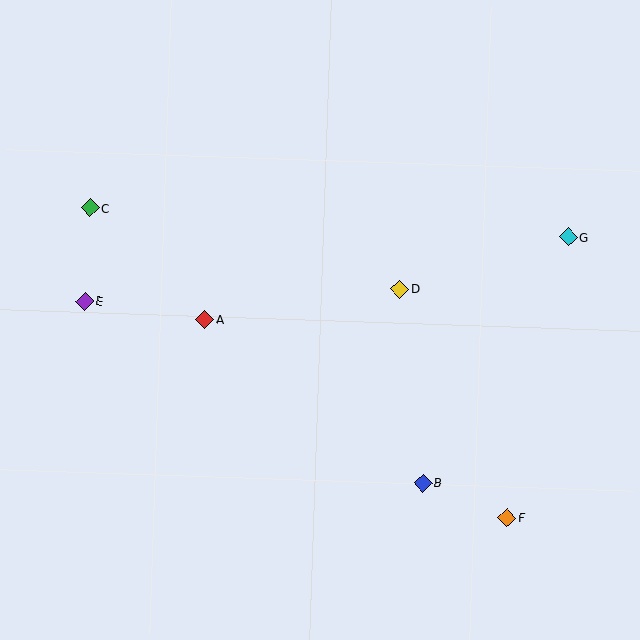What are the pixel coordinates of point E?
Point E is at (85, 301).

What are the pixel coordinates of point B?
Point B is at (423, 483).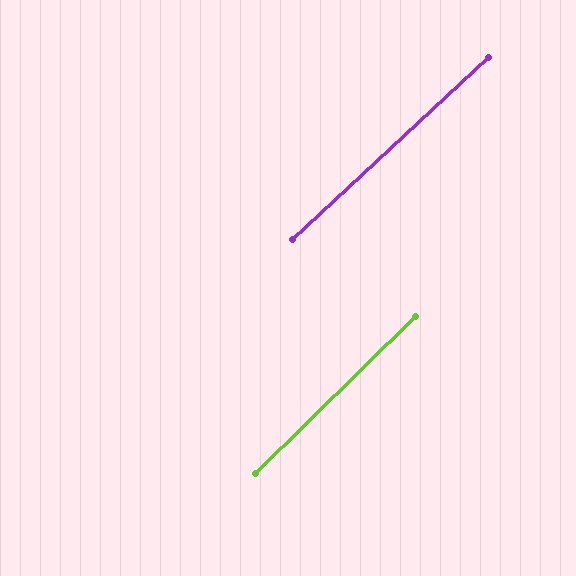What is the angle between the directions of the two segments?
Approximately 2 degrees.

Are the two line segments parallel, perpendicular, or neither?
Parallel — their directions differ by only 1.9°.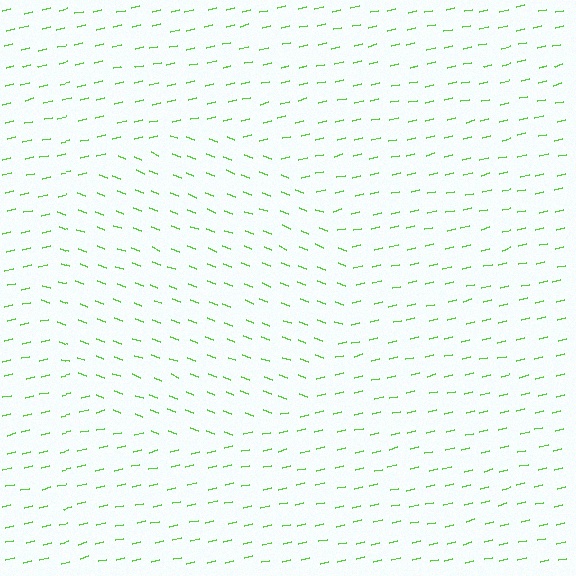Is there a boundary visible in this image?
Yes, there is a texture boundary formed by a change in line orientation.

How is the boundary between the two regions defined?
The boundary is defined purely by a change in line orientation (approximately 33 degrees difference). All lines are the same color and thickness.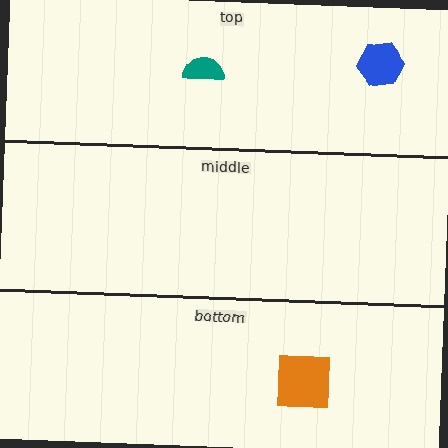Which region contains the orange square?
The bottom region.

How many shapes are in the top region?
2.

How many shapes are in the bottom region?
1.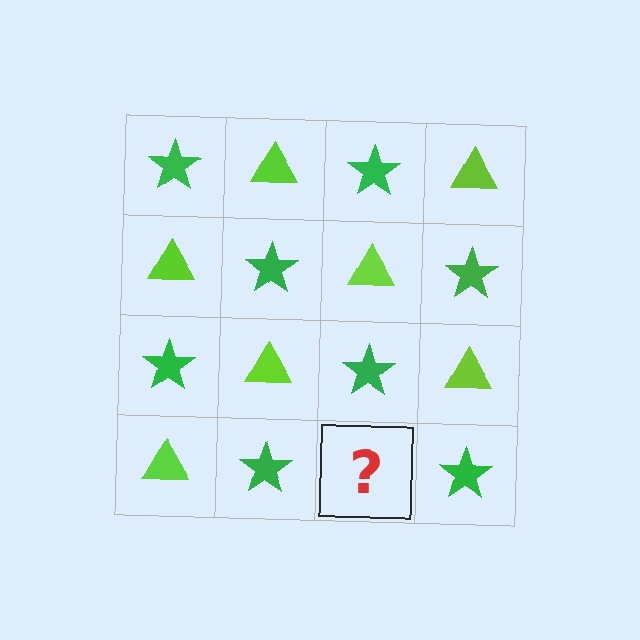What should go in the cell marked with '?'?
The missing cell should contain a lime triangle.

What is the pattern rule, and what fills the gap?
The rule is that it alternates green star and lime triangle in a checkerboard pattern. The gap should be filled with a lime triangle.